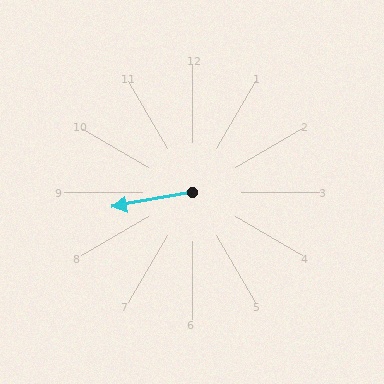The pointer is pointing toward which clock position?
Roughly 9 o'clock.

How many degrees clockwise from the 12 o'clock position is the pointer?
Approximately 260 degrees.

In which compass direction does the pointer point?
West.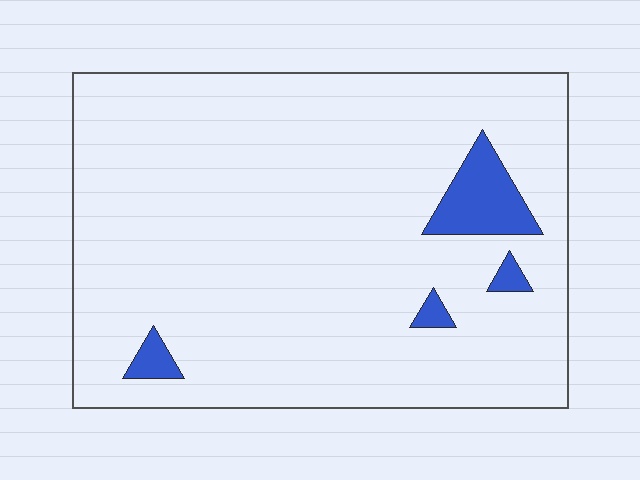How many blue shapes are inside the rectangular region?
4.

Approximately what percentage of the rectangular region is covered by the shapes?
Approximately 5%.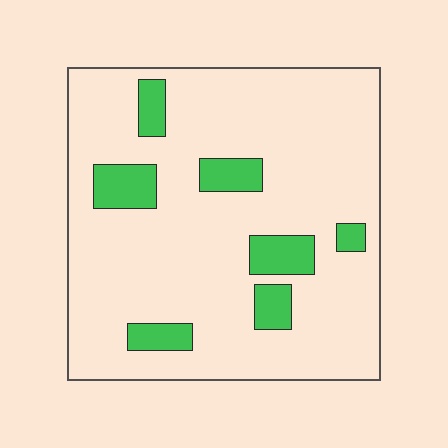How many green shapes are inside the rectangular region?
7.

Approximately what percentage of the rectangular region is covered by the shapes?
Approximately 15%.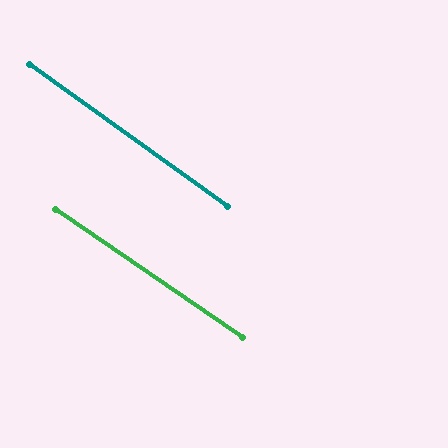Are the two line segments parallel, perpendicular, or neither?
Parallel — their directions differ by only 1.1°.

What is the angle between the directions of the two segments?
Approximately 1 degree.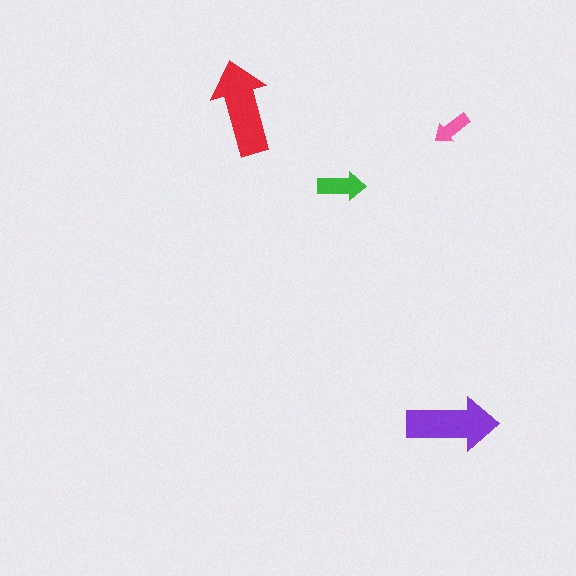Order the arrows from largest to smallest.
the red one, the purple one, the green one, the pink one.